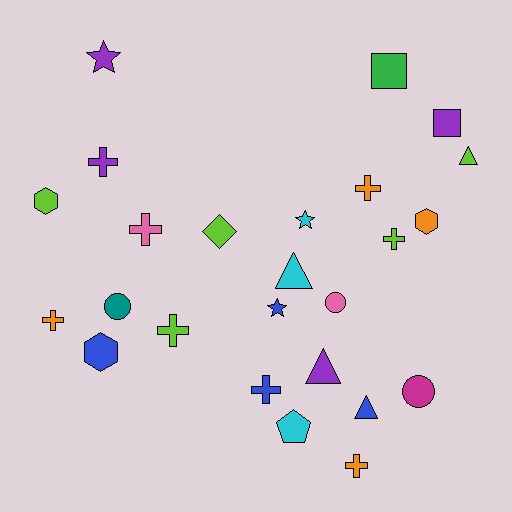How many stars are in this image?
There are 3 stars.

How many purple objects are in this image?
There are 4 purple objects.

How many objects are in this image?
There are 25 objects.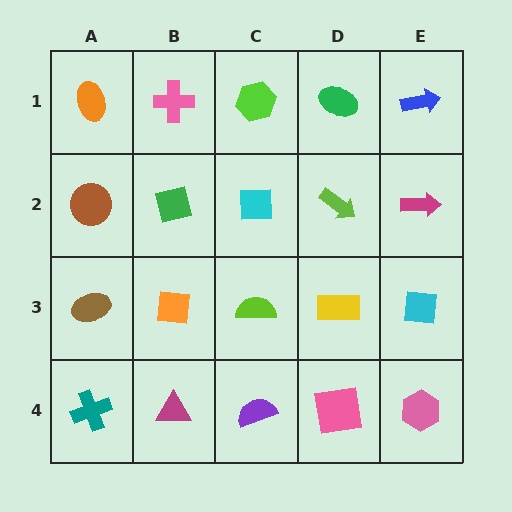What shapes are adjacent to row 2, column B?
A pink cross (row 1, column B), an orange square (row 3, column B), a brown circle (row 2, column A), a cyan square (row 2, column C).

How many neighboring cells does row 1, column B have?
3.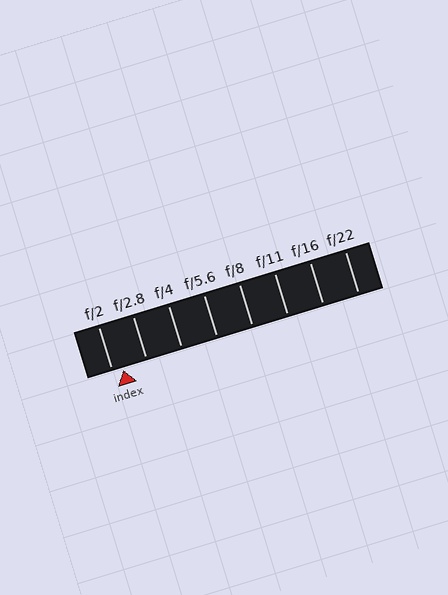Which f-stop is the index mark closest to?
The index mark is closest to f/2.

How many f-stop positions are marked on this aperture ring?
There are 8 f-stop positions marked.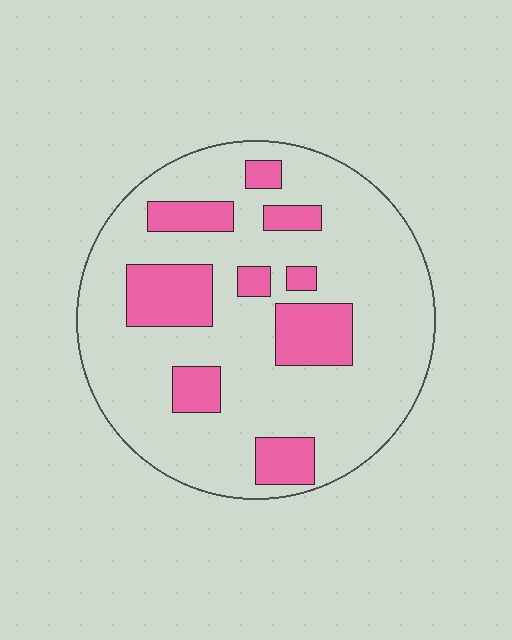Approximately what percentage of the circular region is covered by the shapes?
Approximately 20%.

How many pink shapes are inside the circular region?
9.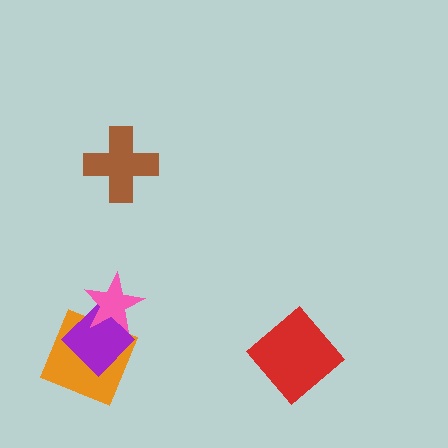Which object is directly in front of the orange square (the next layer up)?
The purple diamond is directly in front of the orange square.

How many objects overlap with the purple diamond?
2 objects overlap with the purple diamond.